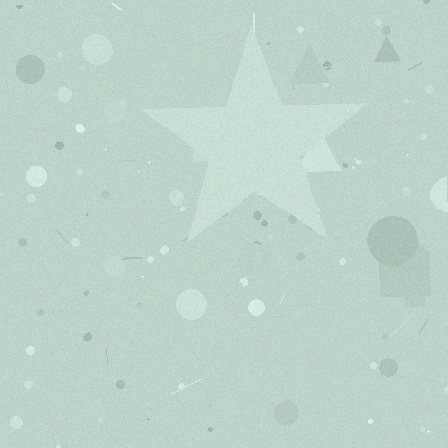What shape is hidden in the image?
A star is hidden in the image.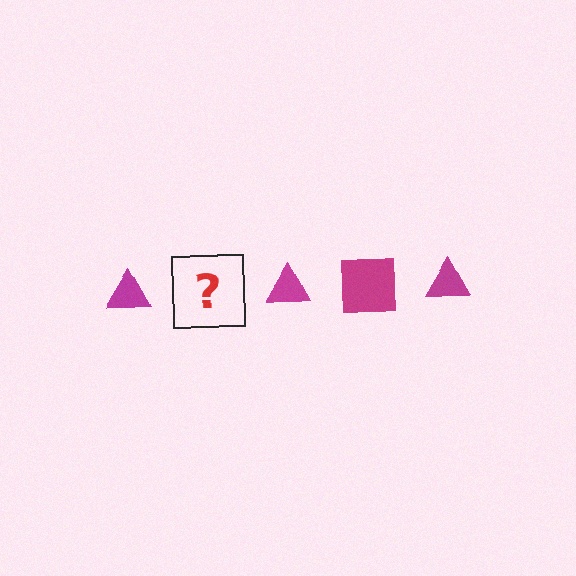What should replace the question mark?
The question mark should be replaced with a magenta square.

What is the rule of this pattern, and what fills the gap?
The rule is that the pattern cycles through triangle, square shapes in magenta. The gap should be filled with a magenta square.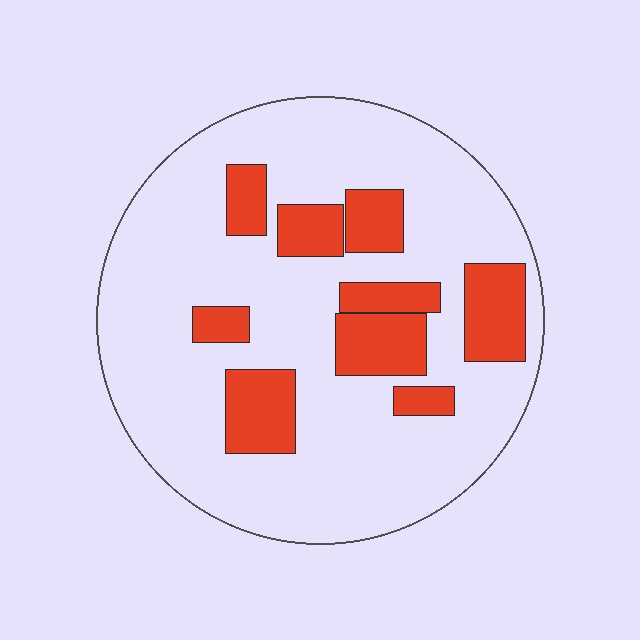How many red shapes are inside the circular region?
9.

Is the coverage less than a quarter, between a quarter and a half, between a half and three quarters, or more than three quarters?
Less than a quarter.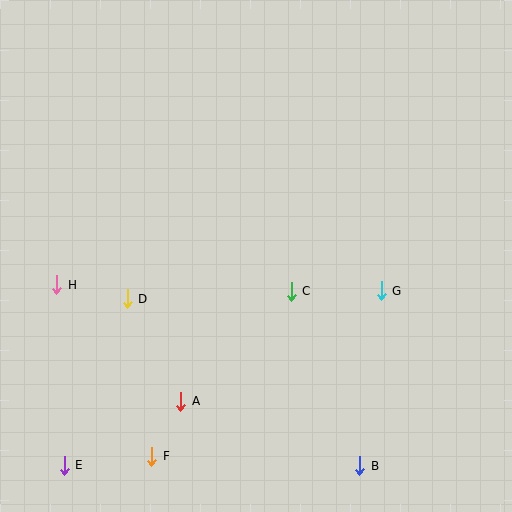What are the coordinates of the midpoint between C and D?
The midpoint between C and D is at (209, 295).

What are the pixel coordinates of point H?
Point H is at (57, 285).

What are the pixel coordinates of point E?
Point E is at (64, 465).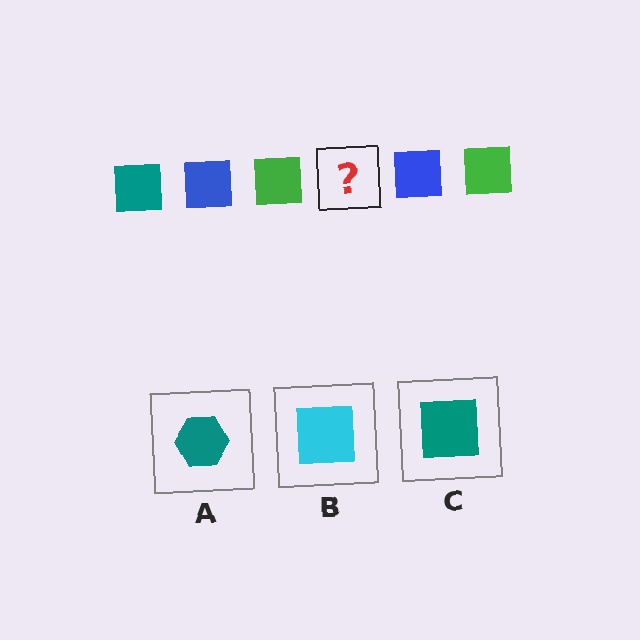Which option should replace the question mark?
Option C.